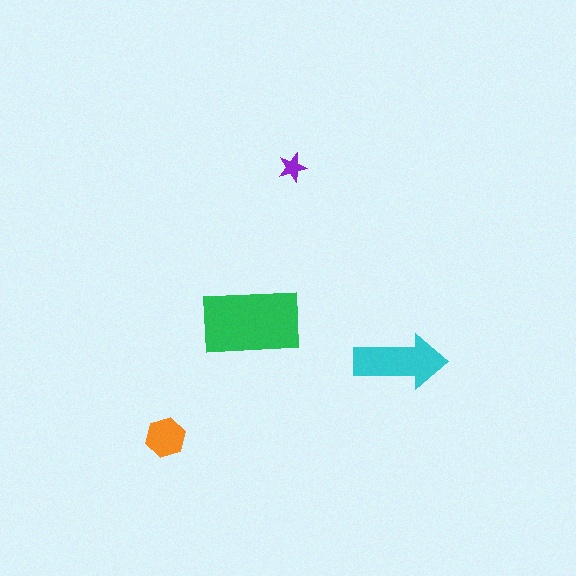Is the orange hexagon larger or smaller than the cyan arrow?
Smaller.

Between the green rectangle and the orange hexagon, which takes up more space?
The green rectangle.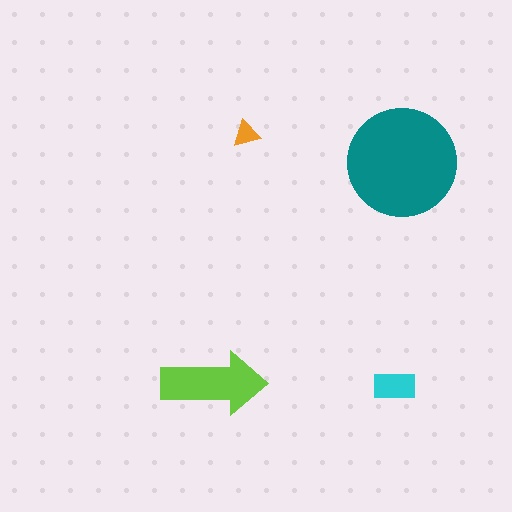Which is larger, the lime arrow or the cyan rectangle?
The lime arrow.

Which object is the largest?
The teal circle.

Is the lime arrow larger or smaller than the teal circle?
Smaller.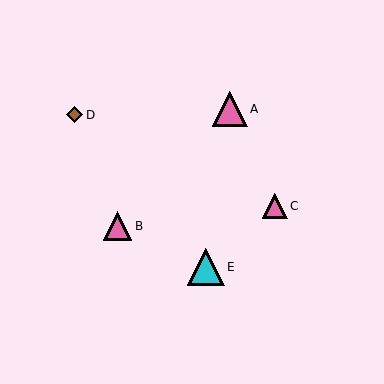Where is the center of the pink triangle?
The center of the pink triangle is at (117, 226).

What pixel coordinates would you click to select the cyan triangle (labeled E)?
Click at (206, 267) to select the cyan triangle E.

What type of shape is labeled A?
Shape A is a pink triangle.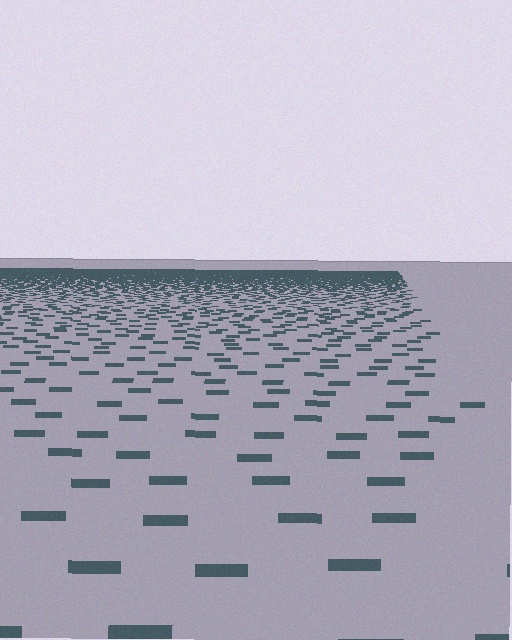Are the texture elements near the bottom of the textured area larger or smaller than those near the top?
Larger. Near the bottom, elements are closer to the viewer and appear at a bigger on-screen size.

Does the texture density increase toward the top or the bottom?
Density increases toward the top.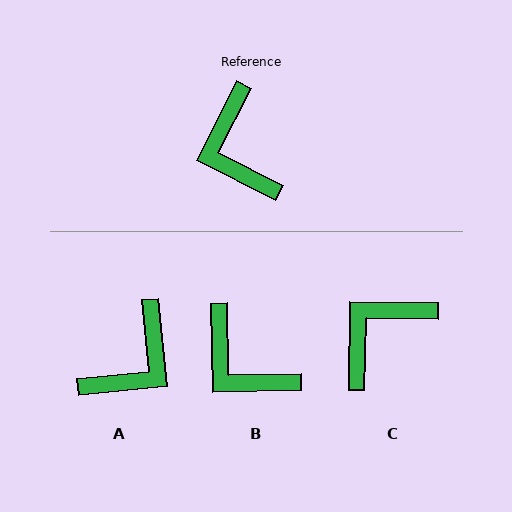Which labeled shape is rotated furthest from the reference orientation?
A, about 122 degrees away.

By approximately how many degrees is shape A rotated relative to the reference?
Approximately 122 degrees counter-clockwise.